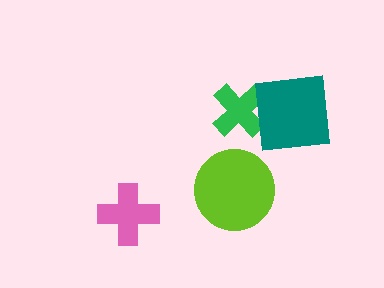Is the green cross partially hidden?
Yes, it is partially covered by another shape.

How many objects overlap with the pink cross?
0 objects overlap with the pink cross.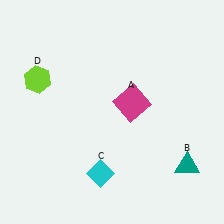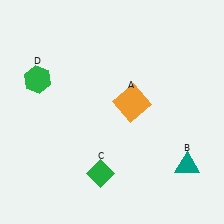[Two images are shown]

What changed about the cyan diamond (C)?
In Image 1, C is cyan. In Image 2, it changed to green.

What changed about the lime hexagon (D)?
In Image 1, D is lime. In Image 2, it changed to green.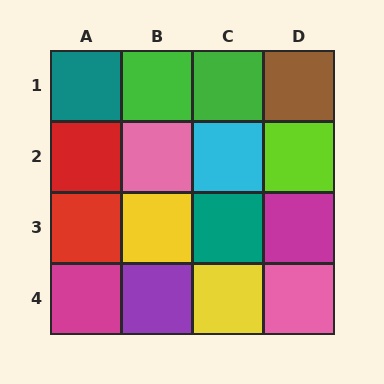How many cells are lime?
1 cell is lime.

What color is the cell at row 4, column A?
Magenta.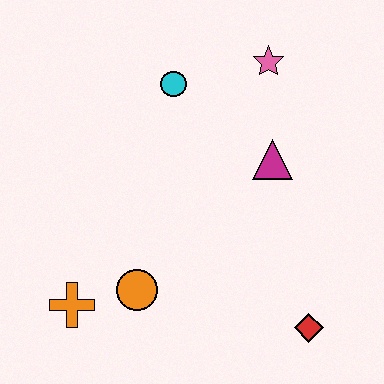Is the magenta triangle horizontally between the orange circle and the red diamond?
Yes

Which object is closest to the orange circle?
The orange cross is closest to the orange circle.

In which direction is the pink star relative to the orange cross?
The pink star is above the orange cross.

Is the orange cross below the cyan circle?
Yes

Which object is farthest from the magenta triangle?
The orange cross is farthest from the magenta triangle.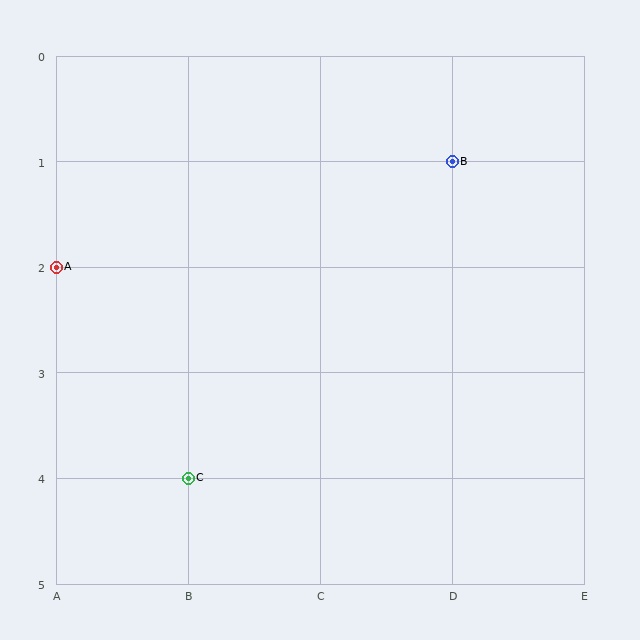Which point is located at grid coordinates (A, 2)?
Point A is at (A, 2).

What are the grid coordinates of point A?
Point A is at grid coordinates (A, 2).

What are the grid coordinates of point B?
Point B is at grid coordinates (D, 1).